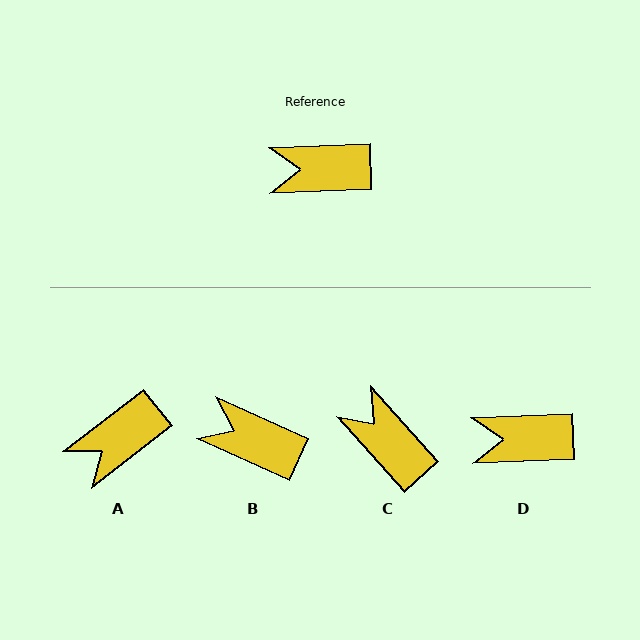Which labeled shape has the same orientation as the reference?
D.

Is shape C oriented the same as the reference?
No, it is off by about 50 degrees.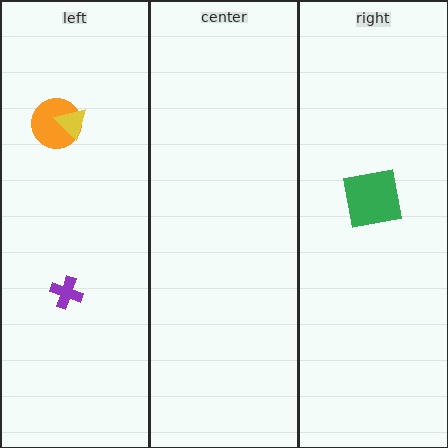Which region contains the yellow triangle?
The left region.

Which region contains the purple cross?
The left region.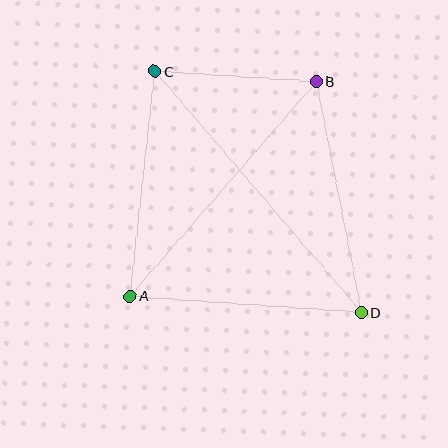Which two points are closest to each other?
Points B and C are closest to each other.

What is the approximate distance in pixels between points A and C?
The distance between A and C is approximately 226 pixels.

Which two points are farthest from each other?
Points C and D are farthest from each other.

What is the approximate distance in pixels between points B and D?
The distance between B and D is approximately 235 pixels.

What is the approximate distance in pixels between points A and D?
The distance between A and D is approximately 231 pixels.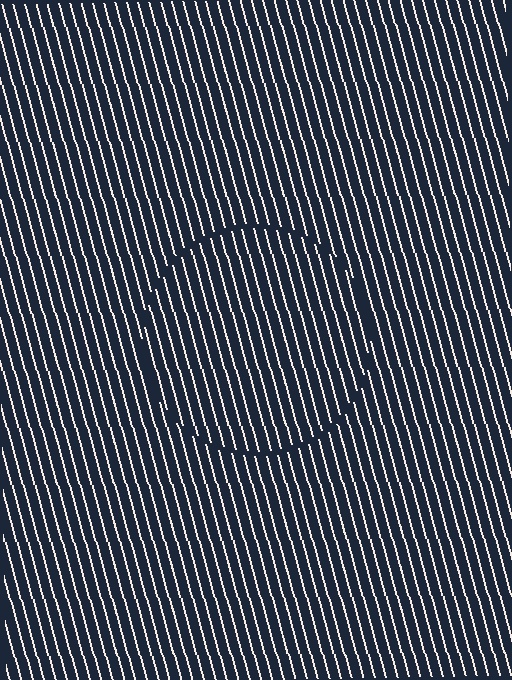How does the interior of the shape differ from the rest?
The interior of the shape contains the same grating, shifted by half a period — the contour is defined by the phase discontinuity where line-ends from the inner and outer gratings abut.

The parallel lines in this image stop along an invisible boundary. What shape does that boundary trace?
An illusory circle. The interior of the shape contains the same grating, shifted by half a period — the contour is defined by the phase discontinuity where line-ends from the inner and outer gratings abut.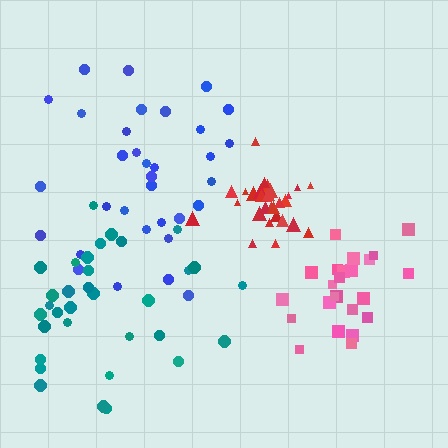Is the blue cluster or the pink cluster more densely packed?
Pink.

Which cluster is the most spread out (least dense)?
Blue.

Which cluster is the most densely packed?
Red.